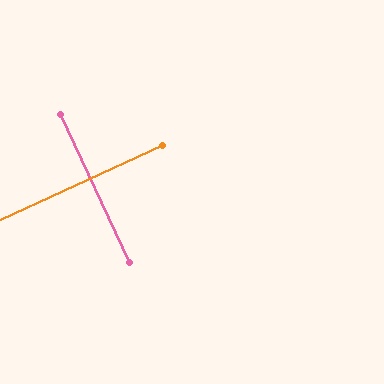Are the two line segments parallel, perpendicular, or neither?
Perpendicular — they meet at approximately 89°.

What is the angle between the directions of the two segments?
Approximately 89 degrees.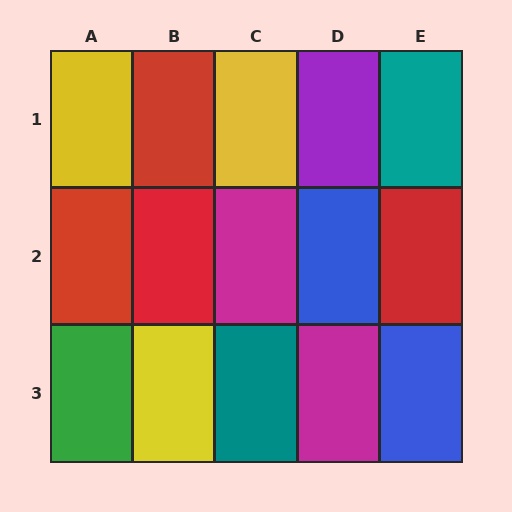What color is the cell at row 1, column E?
Teal.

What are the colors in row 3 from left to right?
Green, yellow, teal, magenta, blue.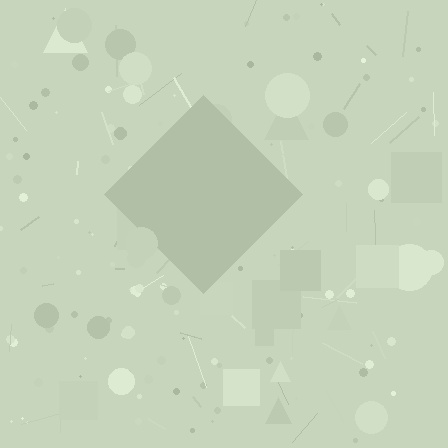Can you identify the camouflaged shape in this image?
The camouflaged shape is a diamond.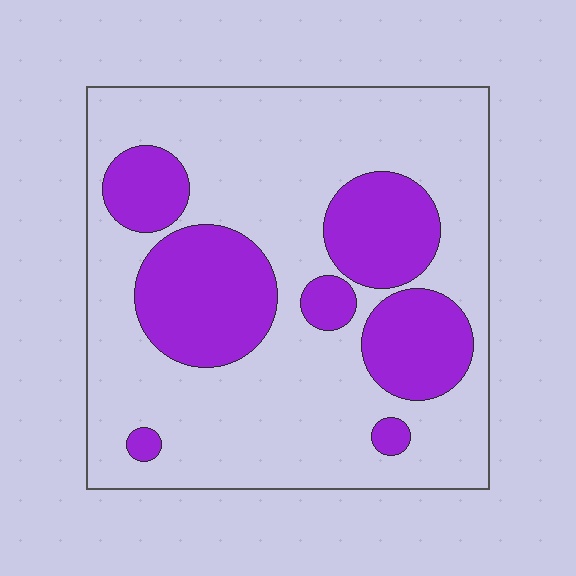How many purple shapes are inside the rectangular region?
7.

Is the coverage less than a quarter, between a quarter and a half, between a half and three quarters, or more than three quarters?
Between a quarter and a half.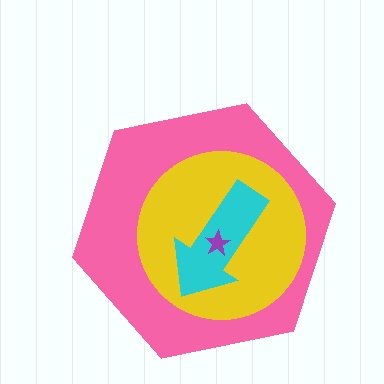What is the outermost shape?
The pink hexagon.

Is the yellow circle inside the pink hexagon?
Yes.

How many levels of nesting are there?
4.